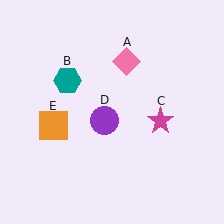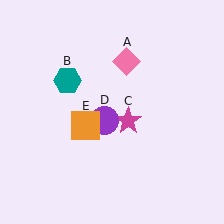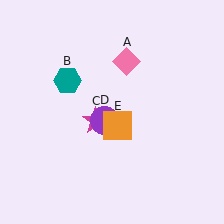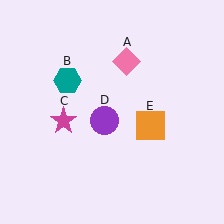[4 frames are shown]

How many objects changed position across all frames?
2 objects changed position: magenta star (object C), orange square (object E).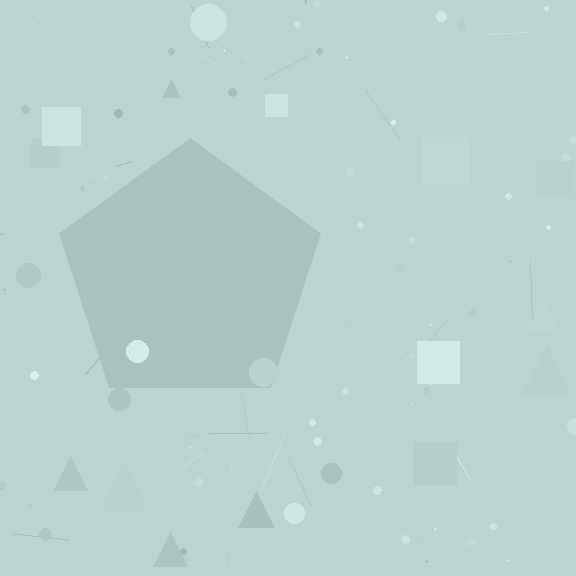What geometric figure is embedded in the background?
A pentagon is embedded in the background.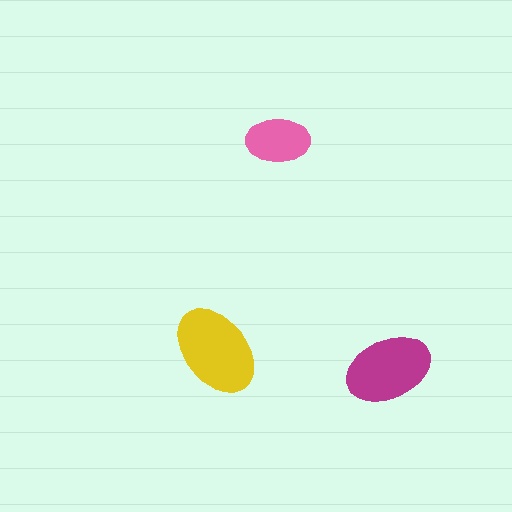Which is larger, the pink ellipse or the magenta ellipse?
The magenta one.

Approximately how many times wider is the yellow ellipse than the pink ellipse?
About 1.5 times wider.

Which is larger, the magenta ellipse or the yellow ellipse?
The yellow one.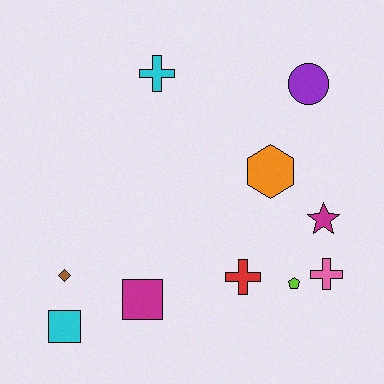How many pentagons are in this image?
There is 1 pentagon.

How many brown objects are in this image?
There is 1 brown object.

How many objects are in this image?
There are 10 objects.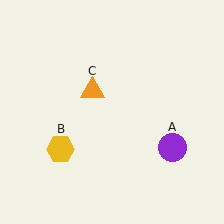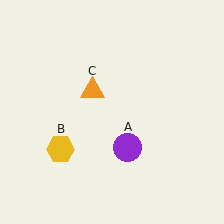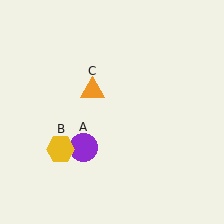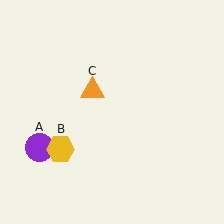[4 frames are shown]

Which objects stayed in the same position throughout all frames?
Yellow hexagon (object B) and orange triangle (object C) remained stationary.